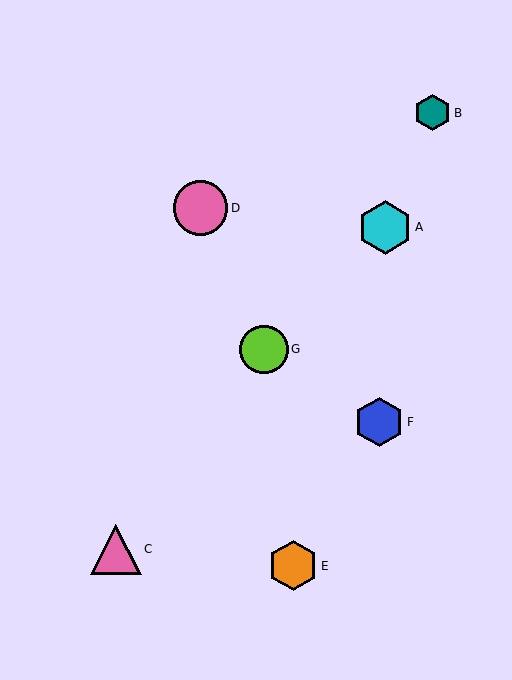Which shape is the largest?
The pink circle (labeled D) is the largest.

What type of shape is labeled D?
Shape D is a pink circle.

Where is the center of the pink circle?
The center of the pink circle is at (201, 208).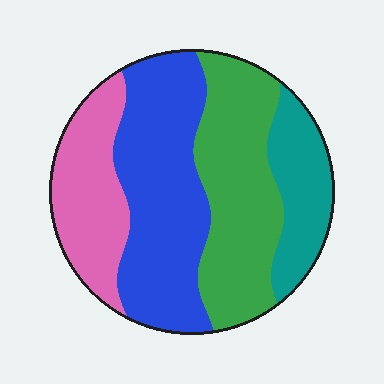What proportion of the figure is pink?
Pink covers 20% of the figure.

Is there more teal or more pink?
Pink.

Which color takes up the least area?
Teal, at roughly 15%.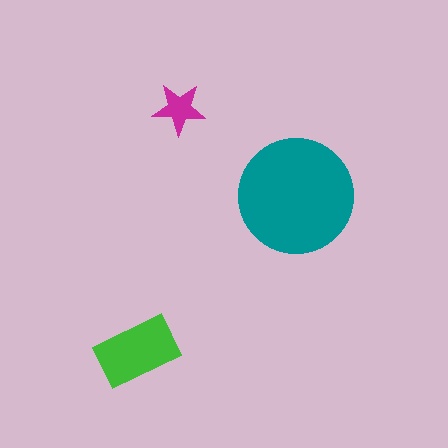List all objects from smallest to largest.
The magenta star, the green rectangle, the teal circle.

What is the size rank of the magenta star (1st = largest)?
3rd.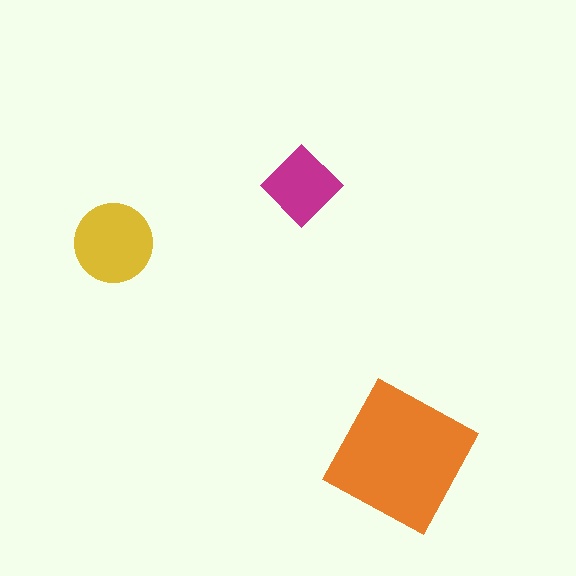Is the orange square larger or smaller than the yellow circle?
Larger.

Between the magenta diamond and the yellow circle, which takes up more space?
The yellow circle.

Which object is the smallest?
The magenta diamond.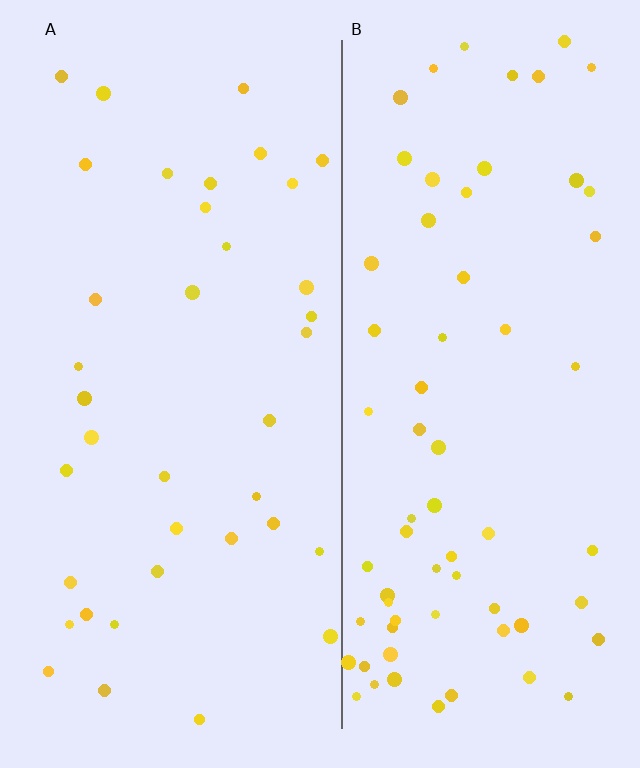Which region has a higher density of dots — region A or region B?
B (the right).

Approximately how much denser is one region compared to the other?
Approximately 1.8× — region B over region A.